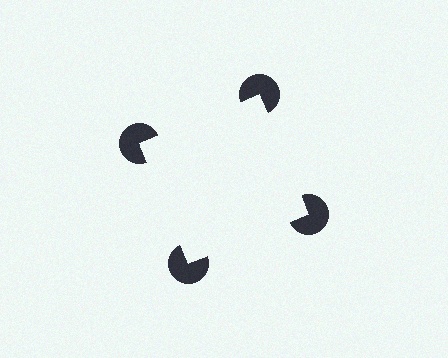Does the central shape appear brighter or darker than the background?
It typically appears slightly brighter than the background, even though no actual brightness change is drawn.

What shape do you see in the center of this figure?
An illusory square — its edges are inferred from the aligned wedge cuts in the pac-man discs, not physically drawn.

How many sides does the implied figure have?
4 sides.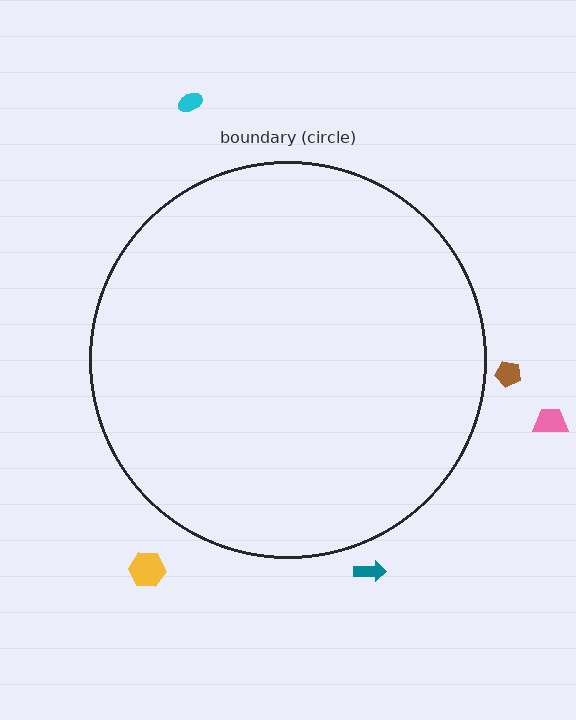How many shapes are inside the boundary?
0 inside, 5 outside.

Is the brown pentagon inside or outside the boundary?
Outside.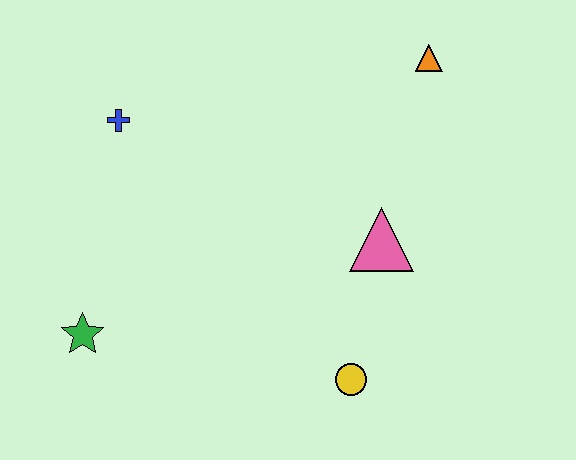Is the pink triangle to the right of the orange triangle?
No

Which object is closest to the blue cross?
The green star is closest to the blue cross.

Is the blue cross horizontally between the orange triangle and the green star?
Yes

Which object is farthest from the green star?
The orange triangle is farthest from the green star.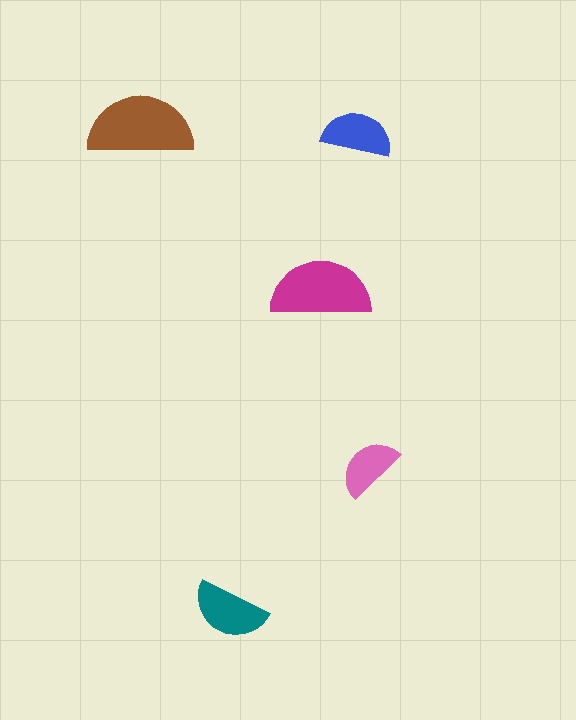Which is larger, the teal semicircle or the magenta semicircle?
The magenta one.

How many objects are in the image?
There are 5 objects in the image.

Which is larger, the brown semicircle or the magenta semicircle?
The brown one.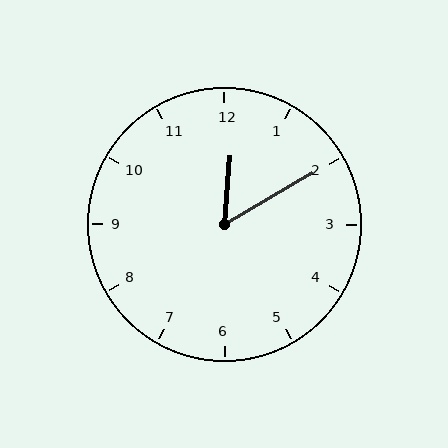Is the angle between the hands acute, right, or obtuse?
It is acute.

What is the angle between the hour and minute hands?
Approximately 55 degrees.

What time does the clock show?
12:10.